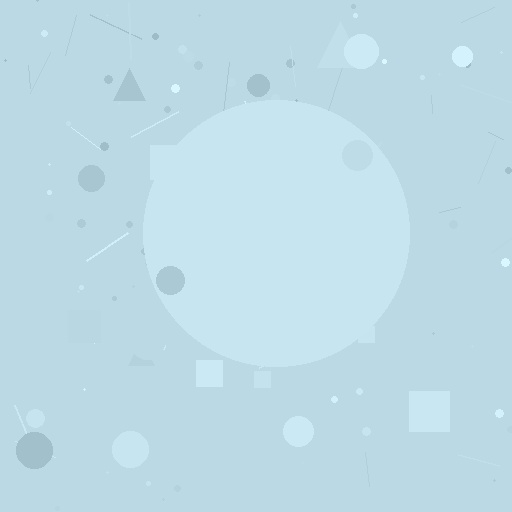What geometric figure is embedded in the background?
A circle is embedded in the background.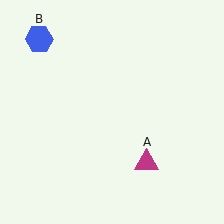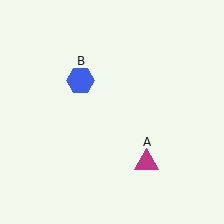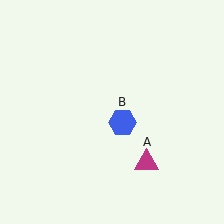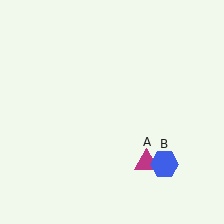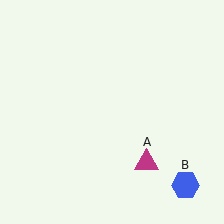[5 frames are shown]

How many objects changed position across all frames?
1 object changed position: blue hexagon (object B).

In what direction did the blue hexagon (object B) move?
The blue hexagon (object B) moved down and to the right.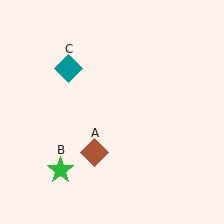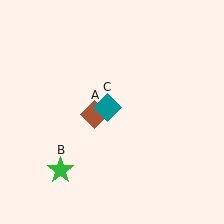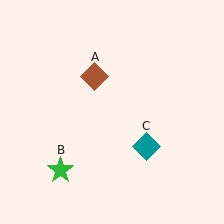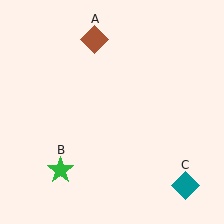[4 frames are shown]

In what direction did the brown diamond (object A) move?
The brown diamond (object A) moved up.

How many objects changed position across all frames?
2 objects changed position: brown diamond (object A), teal diamond (object C).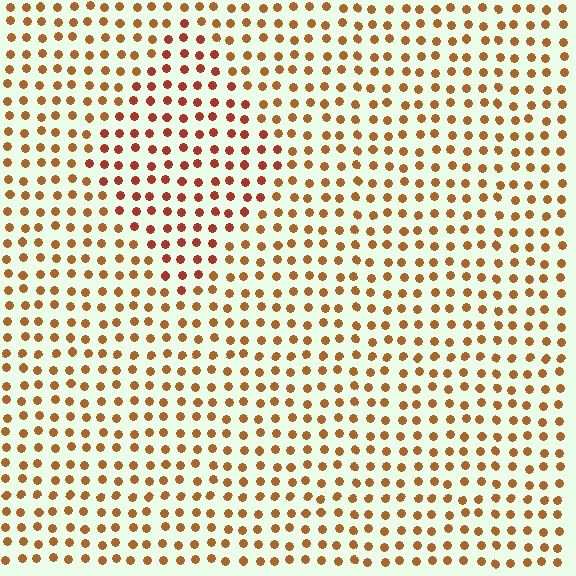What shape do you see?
I see a diamond.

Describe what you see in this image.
The image is filled with small brown elements in a uniform arrangement. A diamond-shaped region is visible where the elements are tinted to a slightly different hue, forming a subtle color boundary.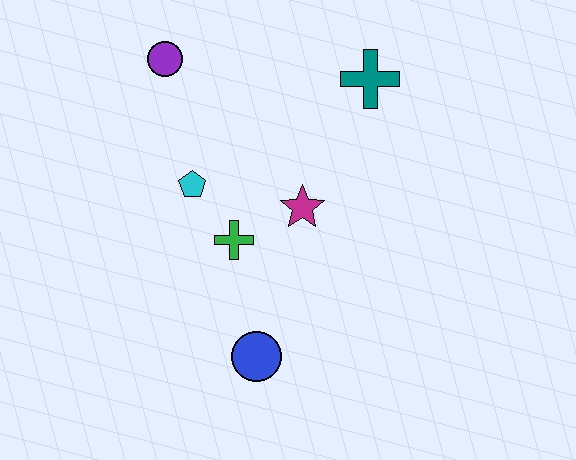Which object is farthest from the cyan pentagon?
The teal cross is farthest from the cyan pentagon.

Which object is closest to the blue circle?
The green cross is closest to the blue circle.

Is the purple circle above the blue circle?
Yes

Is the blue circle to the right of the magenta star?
No